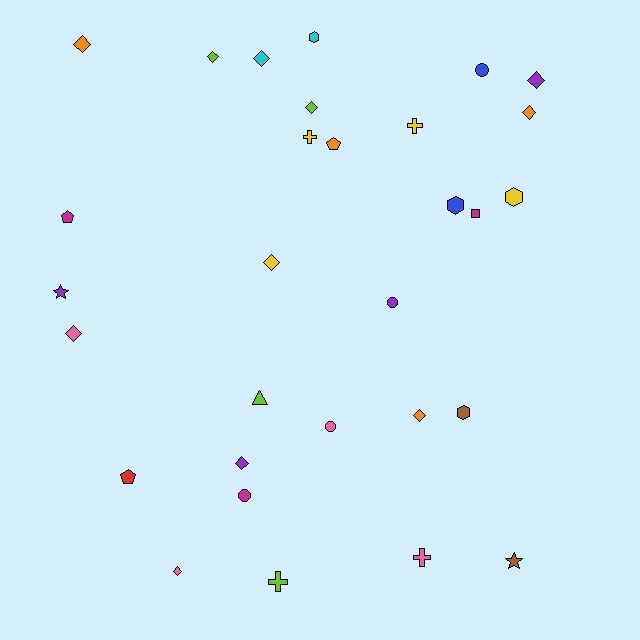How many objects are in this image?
There are 30 objects.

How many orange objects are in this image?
There are 4 orange objects.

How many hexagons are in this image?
There are 4 hexagons.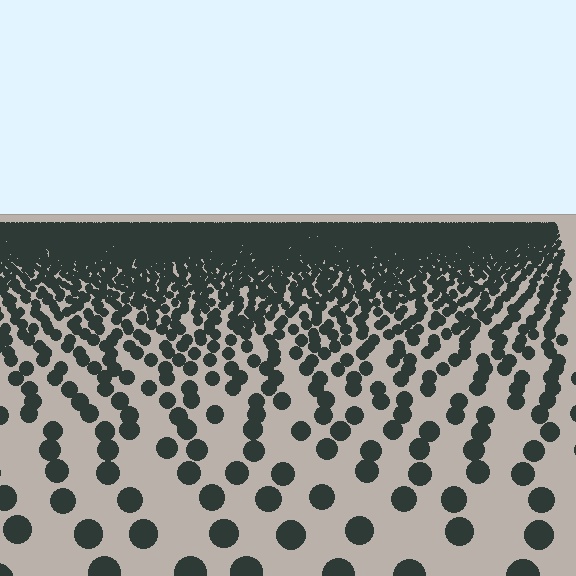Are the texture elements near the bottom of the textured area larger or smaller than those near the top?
Larger. Near the bottom, elements are closer to the viewer and appear at a bigger on-screen size.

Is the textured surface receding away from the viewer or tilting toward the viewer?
The surface is receding away from the viewer. Texture elements get smaller and denser toward the top.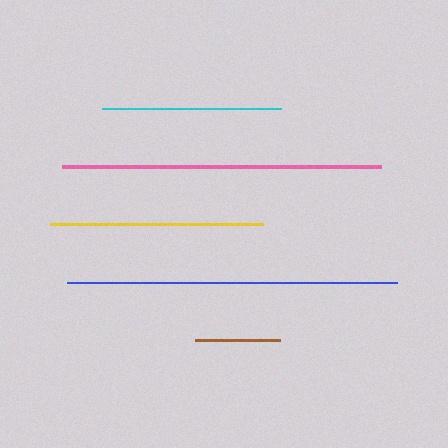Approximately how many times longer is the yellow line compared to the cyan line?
The yellow line is approximately 1.2 times the length of the cyan line.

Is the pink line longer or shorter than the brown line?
The pink line is longer than the brown line.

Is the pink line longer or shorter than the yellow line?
The pink line is longer than the yellow line.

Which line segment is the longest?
The blue line is the longest at approximately 330 pixels.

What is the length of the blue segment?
The blue segment is approximately 330 pixels long.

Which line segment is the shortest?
The brown line is the shortest at approximately 85 pixels.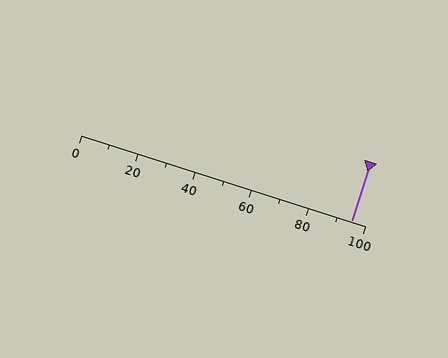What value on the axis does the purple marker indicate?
The marker indicates approximately 95.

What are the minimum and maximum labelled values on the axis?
The axis runs from 0 to 100.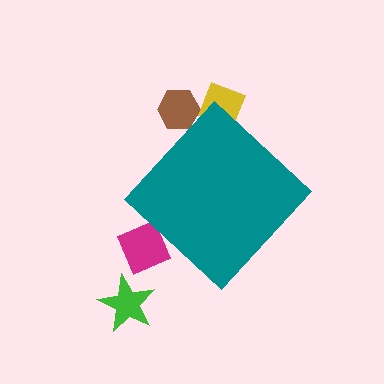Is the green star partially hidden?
No, the green star is fully visible.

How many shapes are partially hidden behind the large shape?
3 shapes are partially hidden.